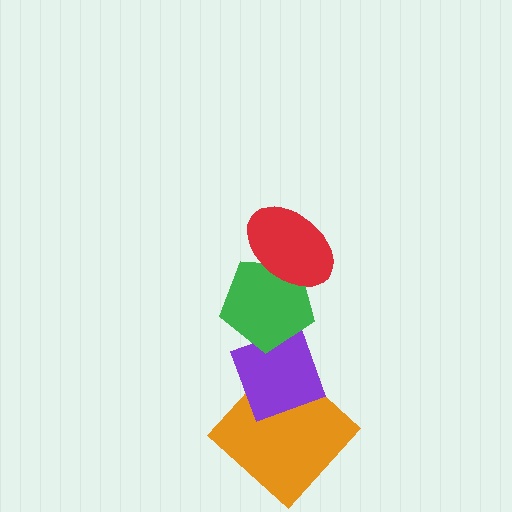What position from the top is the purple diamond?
The purple diamond is 3rd from the top.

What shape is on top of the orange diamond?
The purple diamond is on top of the orange diamond.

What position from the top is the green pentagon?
The green pentagon is 2nd from the top.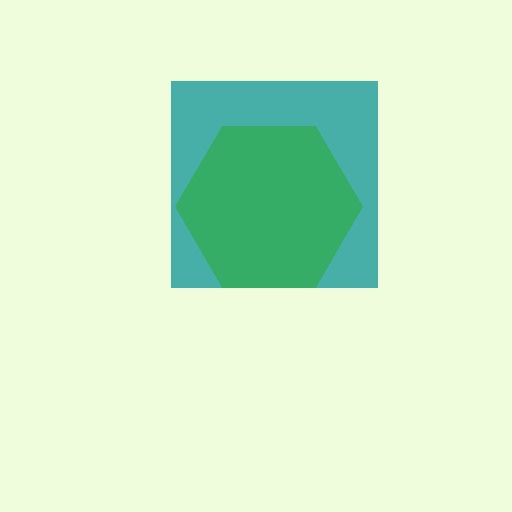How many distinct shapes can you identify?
There are 2 distinct shapes: a teal square, a green hexagon.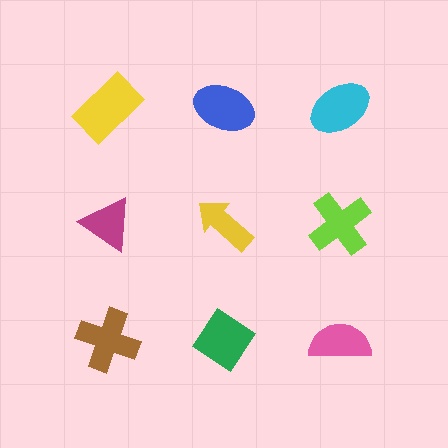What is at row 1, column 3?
A cyan ellipse.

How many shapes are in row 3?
3 shapes.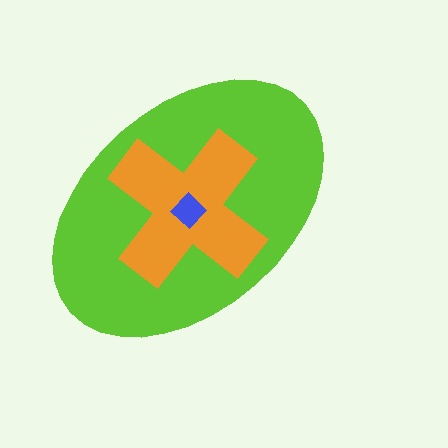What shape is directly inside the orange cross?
The blue diamond.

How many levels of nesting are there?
3.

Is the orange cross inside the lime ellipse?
Yes.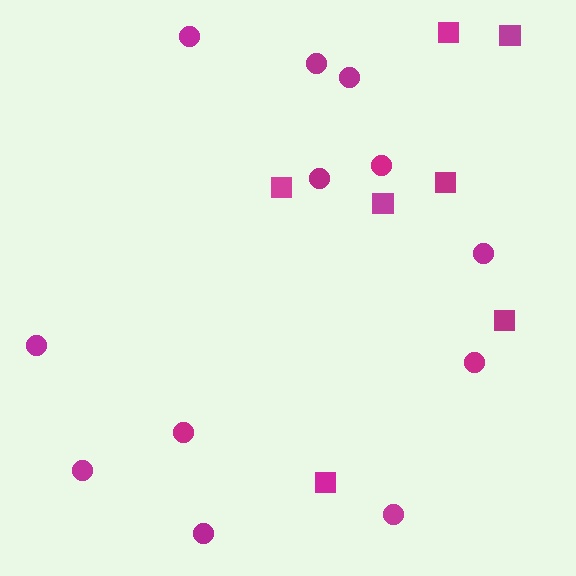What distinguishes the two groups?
There are 2 groups: one group of circles (12) and one group of squares (7).